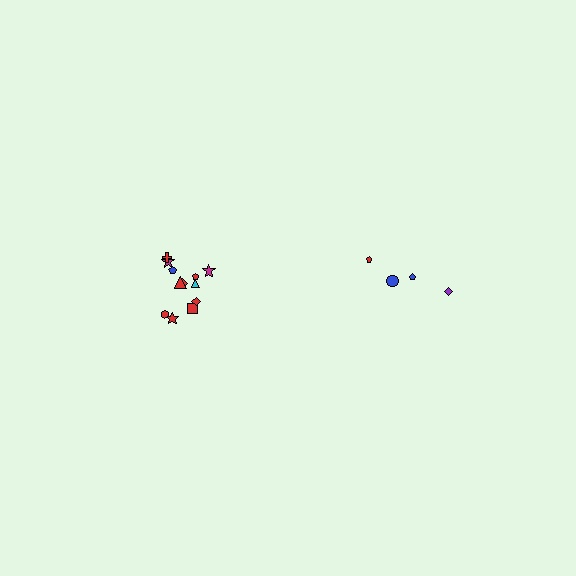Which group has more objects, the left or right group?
The left group.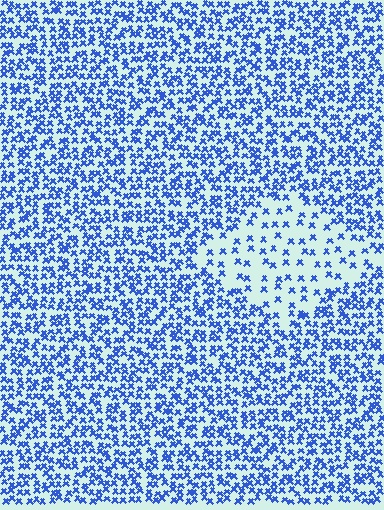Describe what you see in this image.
The image contains small blue elements arranged at two different densities. A diamond-shaped region is visible where the elements are less densely packed than the surrounding area.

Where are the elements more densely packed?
The elements are more densely packed outside the diamond boundary.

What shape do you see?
I see a diamond.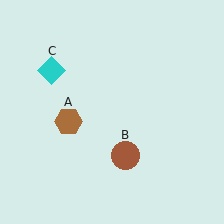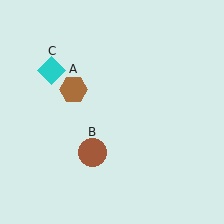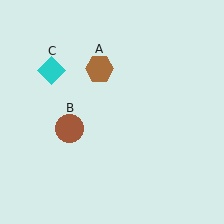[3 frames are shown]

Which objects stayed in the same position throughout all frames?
Cyan diamond (object C) remained stationary.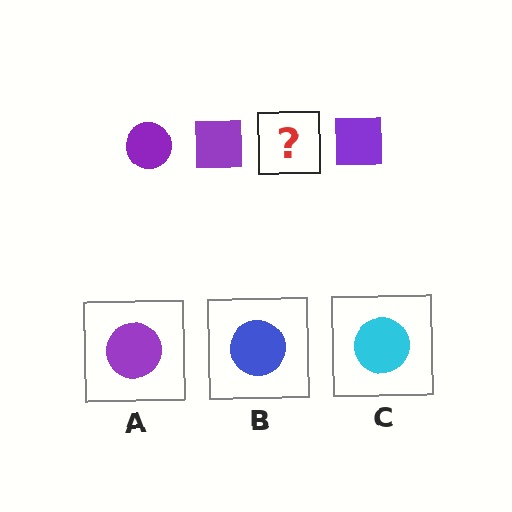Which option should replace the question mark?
Option A.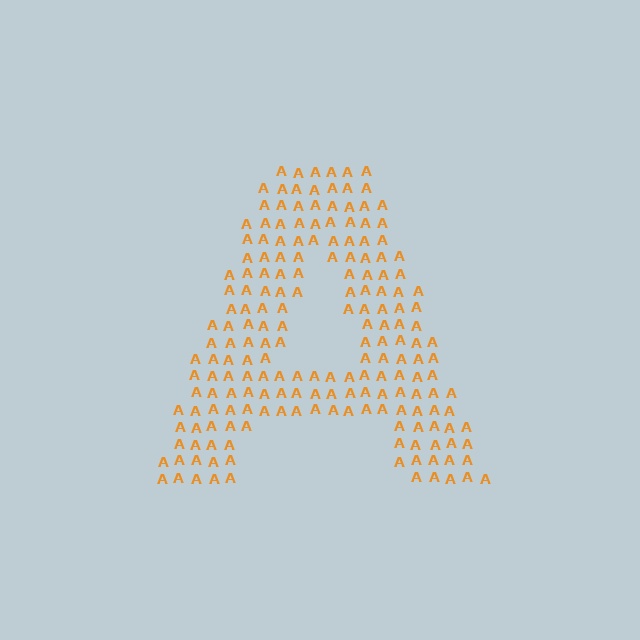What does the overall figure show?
The overall figure shows the letter A.